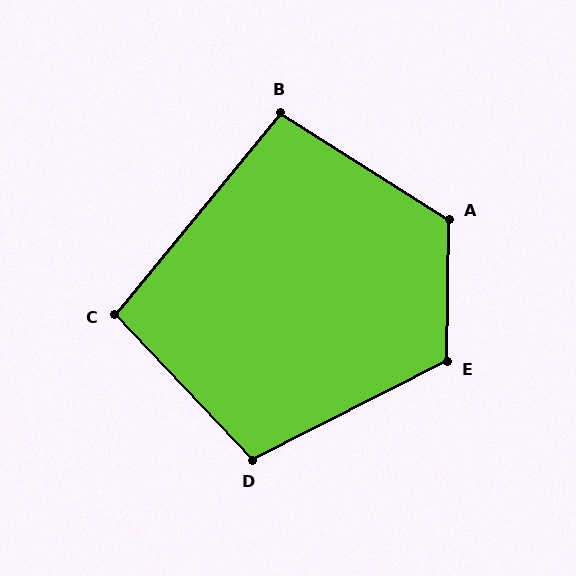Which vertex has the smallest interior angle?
B, at approximately 97 degrees.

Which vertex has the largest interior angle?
A, at approximately 121 degrees.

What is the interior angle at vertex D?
Approximately 107 degrees (obtuse).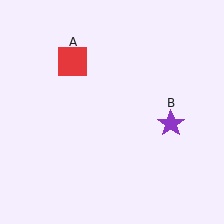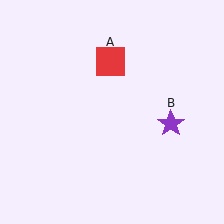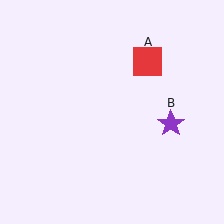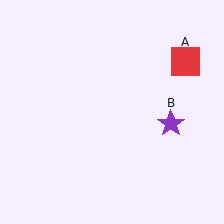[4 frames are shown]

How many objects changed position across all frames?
1 object changed position: red square (object A).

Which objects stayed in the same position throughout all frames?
Purple star (object B) remained stationary.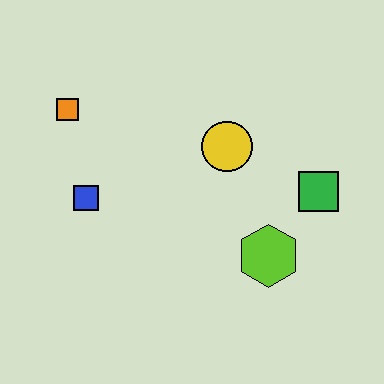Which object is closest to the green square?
The lime hexagon is closest to the green square.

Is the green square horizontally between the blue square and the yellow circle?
No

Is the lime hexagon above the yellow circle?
No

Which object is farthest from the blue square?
The green square is farthest from the blue square.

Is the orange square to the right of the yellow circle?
No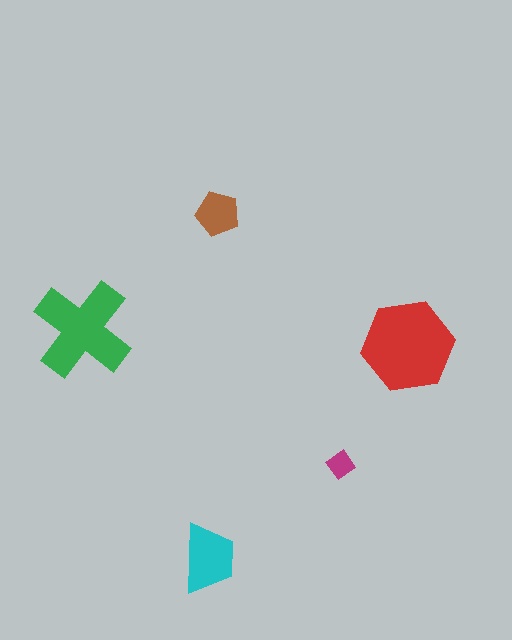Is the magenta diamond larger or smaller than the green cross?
Smaller.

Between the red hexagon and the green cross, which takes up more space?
The red hexagon.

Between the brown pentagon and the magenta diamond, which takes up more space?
The brown pentagon.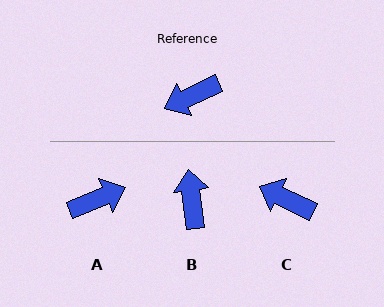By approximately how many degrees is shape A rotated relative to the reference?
Approximately 177 degrees counter-clockwise.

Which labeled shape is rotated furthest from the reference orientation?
A, about 177 degrees away.